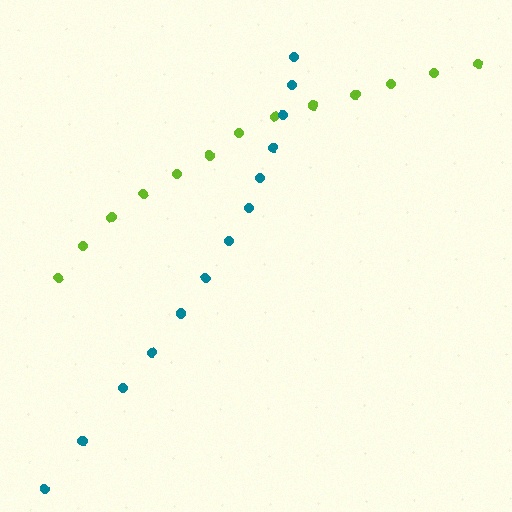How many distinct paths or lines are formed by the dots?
There are 2 distinct paths.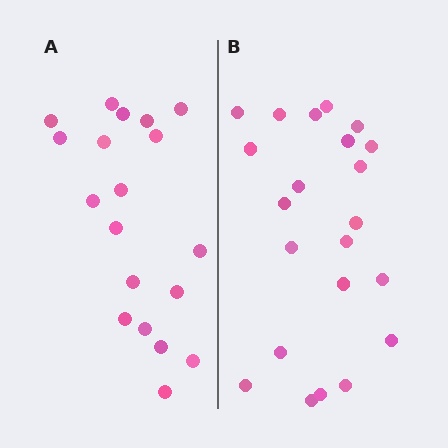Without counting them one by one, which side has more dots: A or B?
Region B (the right region) has more dots.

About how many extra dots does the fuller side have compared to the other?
Region B has just a few more — roughly 2 or 3 more dots than region A.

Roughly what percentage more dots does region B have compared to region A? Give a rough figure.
About 15% more.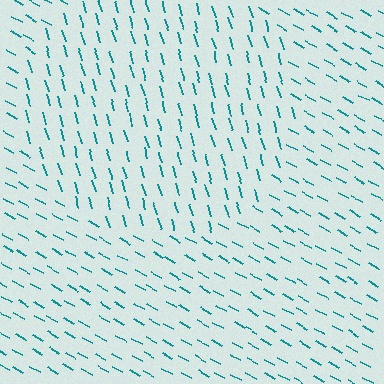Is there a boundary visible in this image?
Yes, there is a texture boundary formed by a change in line orientation.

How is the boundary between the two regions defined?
The boundary is defined purely by a change in line orientation (approximately 45 degrees difference). All lines are the same color and thickness.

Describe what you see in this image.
The image is filled with small teal line segments. A circle region in the image has lines oriented differently from the surrounding lines, creating a visible texture boundary.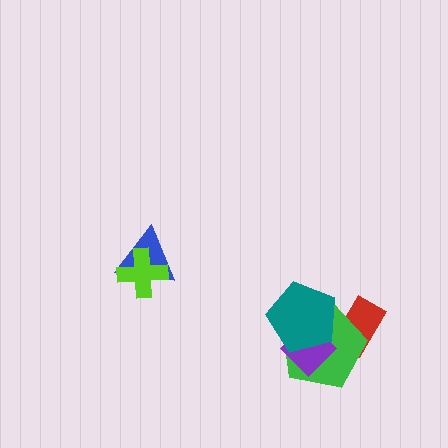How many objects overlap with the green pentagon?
3 objects overlap with the green pentagon.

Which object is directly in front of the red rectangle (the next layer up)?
The green pentagon is directly in front of the red rectangle.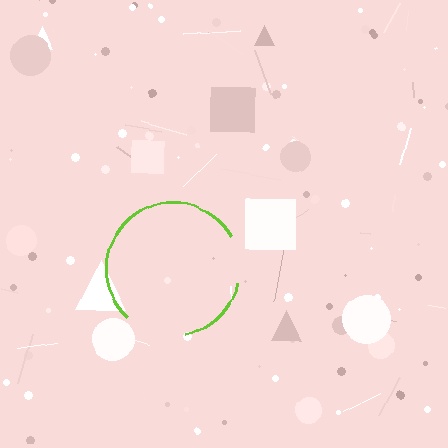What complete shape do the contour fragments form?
The contour fragments form a circle.